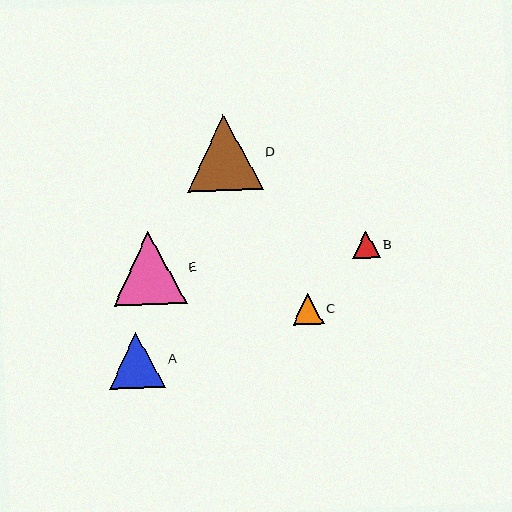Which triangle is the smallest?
Triangle B is the smallest with a size of approximately 28 pixels.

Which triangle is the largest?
Triangle D is the largest with a size of approximately 76 pixels.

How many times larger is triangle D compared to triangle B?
Triangle D is approximately 2.7 times the size of triangle B.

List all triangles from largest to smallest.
From largest to smallest: D, E, A, C, B.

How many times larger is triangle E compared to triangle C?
Triangle E is approximately 2.3 times the size of triangle C.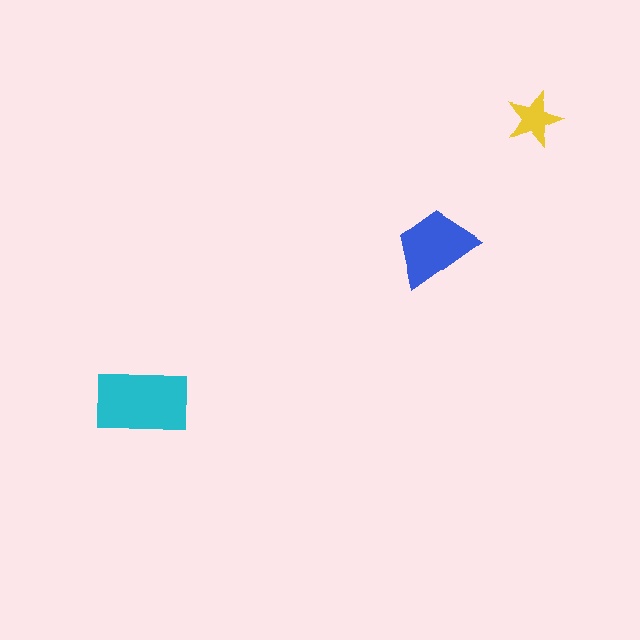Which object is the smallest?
The yellow star.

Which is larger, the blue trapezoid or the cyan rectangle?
The cyan rectangle.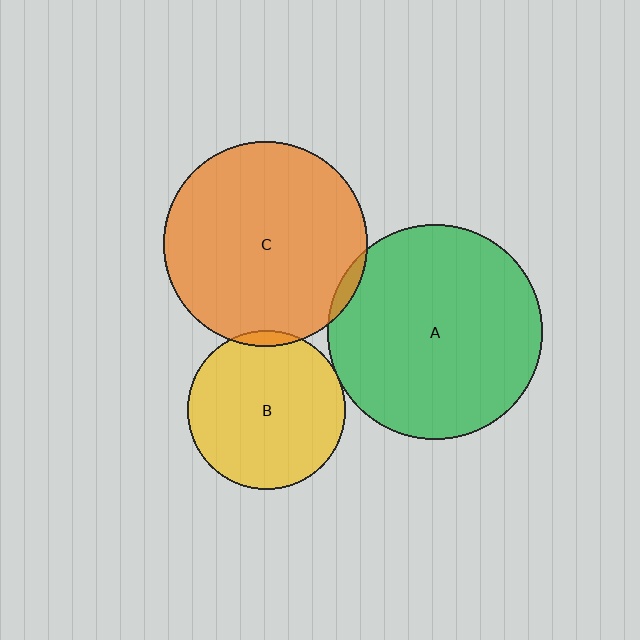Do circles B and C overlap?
Yes.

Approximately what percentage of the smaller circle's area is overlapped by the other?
Approximately 5%.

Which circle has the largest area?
Circle A (green).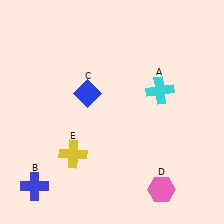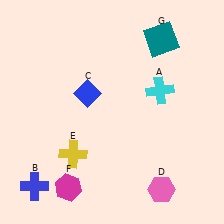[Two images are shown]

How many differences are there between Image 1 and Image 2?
There are 2 differences between the two images.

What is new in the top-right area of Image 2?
A teal square (G) was added in the top-right area of Image 2.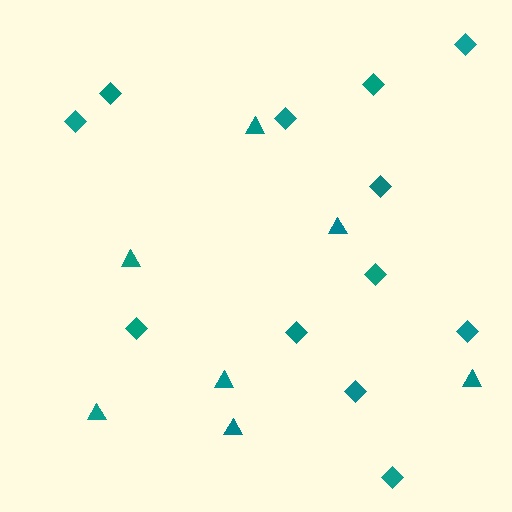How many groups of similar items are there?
There are 2 groups: one group of diamonds (12) and one group of triangles (7).